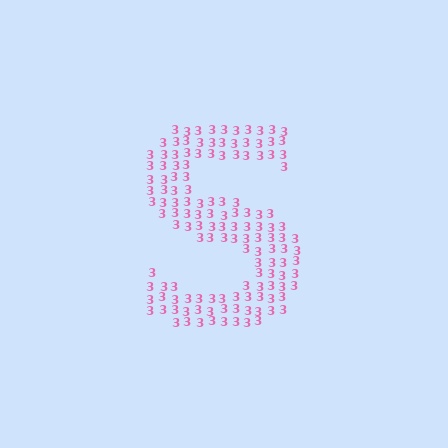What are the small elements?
The small elements are digit 3's.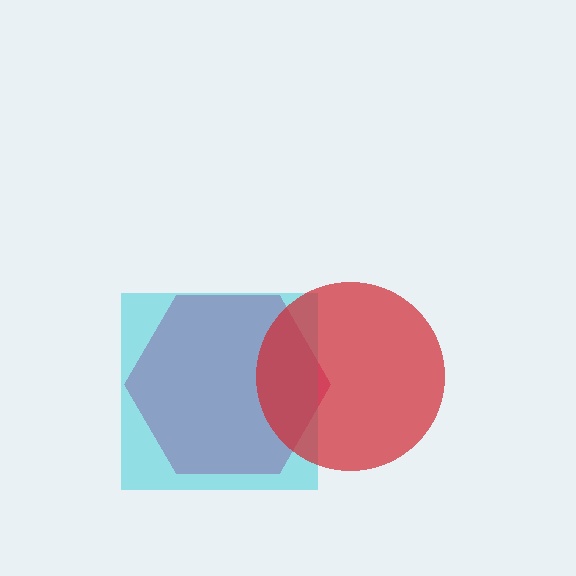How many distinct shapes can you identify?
There are 3 distinct shapes: a magenta hexagon, a cyan square, a red circle.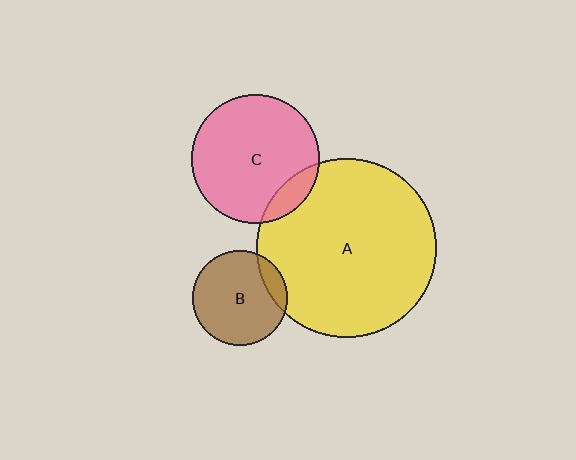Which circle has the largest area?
Circle A (yellow).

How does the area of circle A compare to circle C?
Approximately 1.9 times.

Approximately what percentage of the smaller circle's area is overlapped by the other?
Approximately 10%.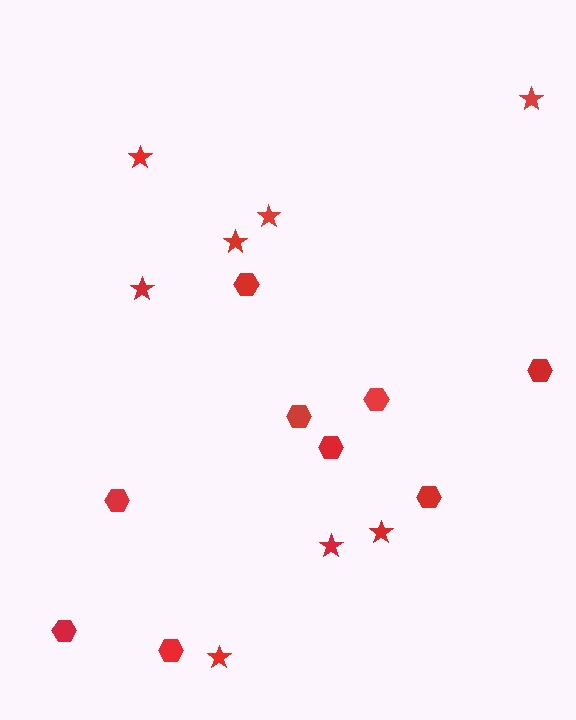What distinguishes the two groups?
There are 2 groups: one group of stars (8) and one group of hexagons (9).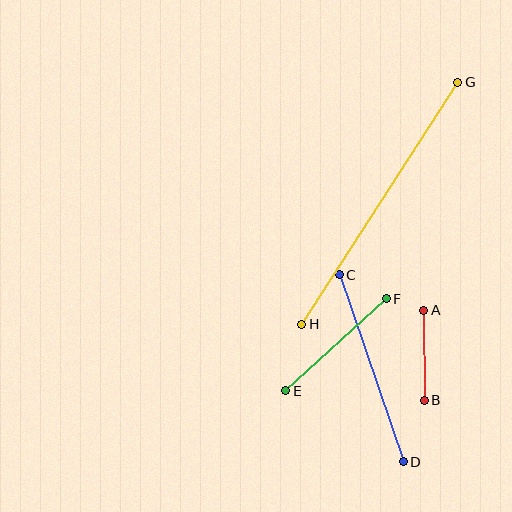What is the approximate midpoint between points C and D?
The midpoint is at approximately (371, 368) pixels.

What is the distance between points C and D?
The distance is approximately 198 pixels.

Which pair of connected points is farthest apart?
Points G and H are farthest apart.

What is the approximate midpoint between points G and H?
The midpoint is at approximately (380, 203) pixels.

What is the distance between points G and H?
The distance is approximately 288 pixels.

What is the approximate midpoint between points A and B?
The midpoint is at approximately (424, 355) pixels.